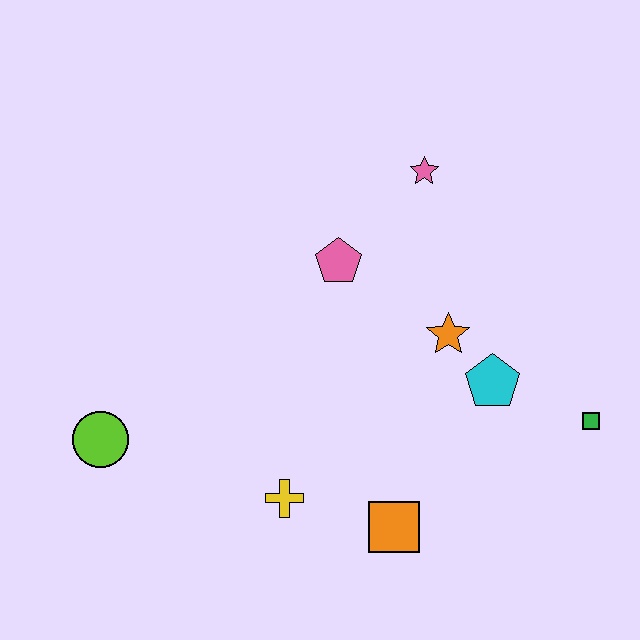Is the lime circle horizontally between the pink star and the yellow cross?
No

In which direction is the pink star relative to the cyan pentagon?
The pink star is above the cyan pentagon.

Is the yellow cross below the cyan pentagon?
Yes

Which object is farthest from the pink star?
The lime circle is farthest from the pink star.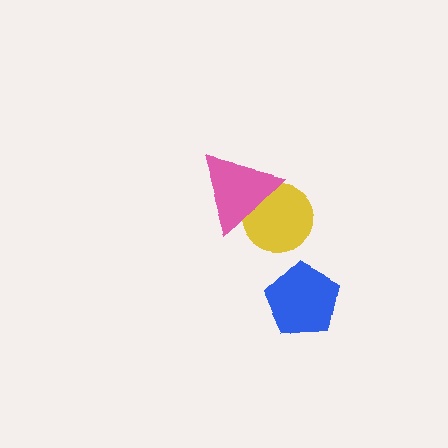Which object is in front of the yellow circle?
The pink triangle is in front of the yellow circle.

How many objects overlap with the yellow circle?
1 object overlaps with the yellow circle.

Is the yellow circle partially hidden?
Yes, it is partially covered by another shape.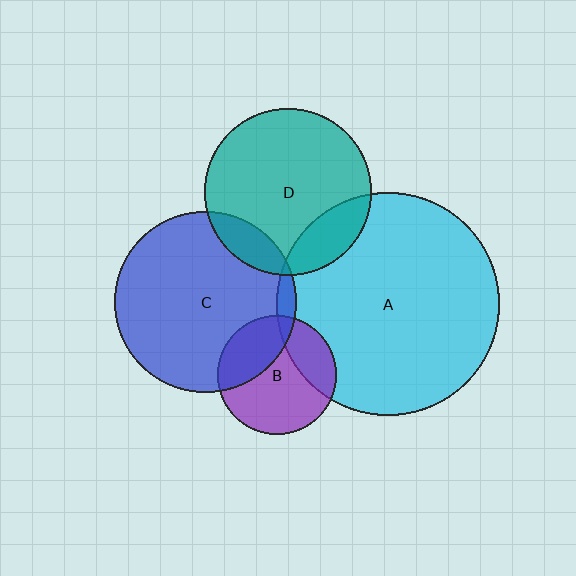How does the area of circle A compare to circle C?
Approximately 1.5 times.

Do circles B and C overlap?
Yes.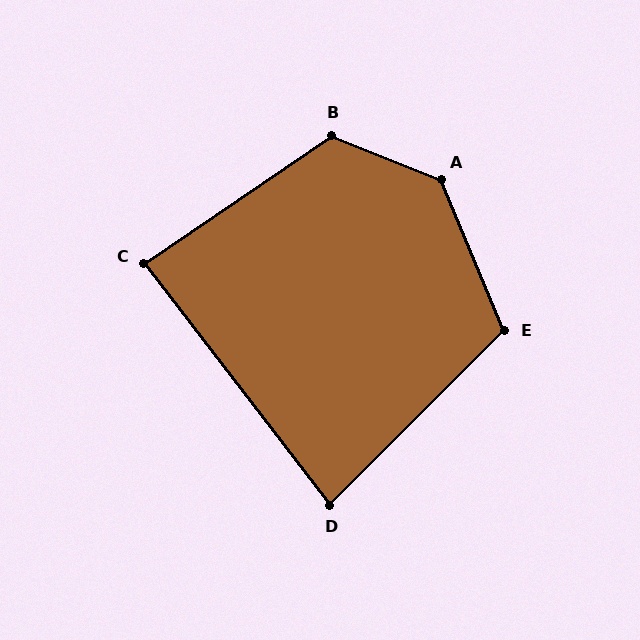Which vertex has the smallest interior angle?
D, at approximately 83 degrees.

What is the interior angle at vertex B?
Approximately 123 degrees (obtuse).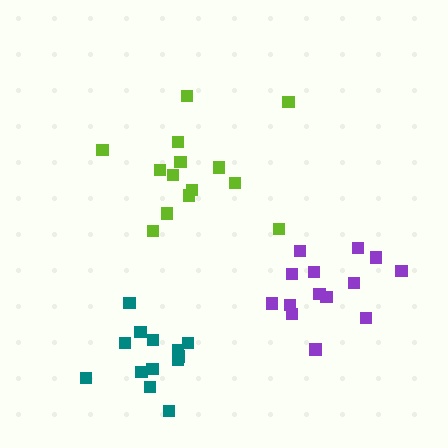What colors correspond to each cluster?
The clusters are colored: lime, teal, purple.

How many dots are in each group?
Group 1: 14 dots, Group 2: 13 dots, Group 3: 14 dots (41 total).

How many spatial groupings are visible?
There are 3 spatial groupings.